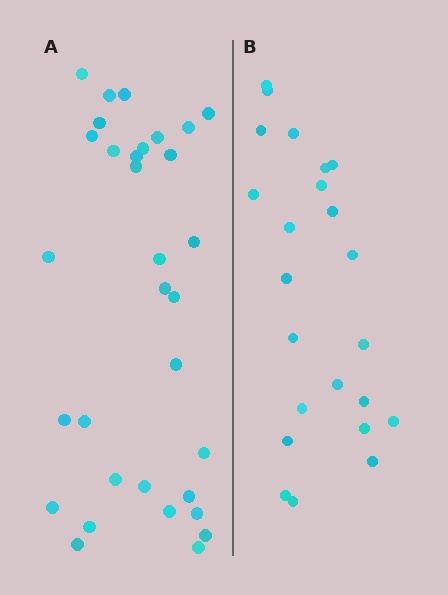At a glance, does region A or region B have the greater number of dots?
Region A (the left region) has more dots.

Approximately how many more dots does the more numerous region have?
Region A has roughly 8 or so more dots than region B.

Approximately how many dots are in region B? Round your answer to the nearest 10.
About 20 dots. (The exact count is 23, which rounds to 20.)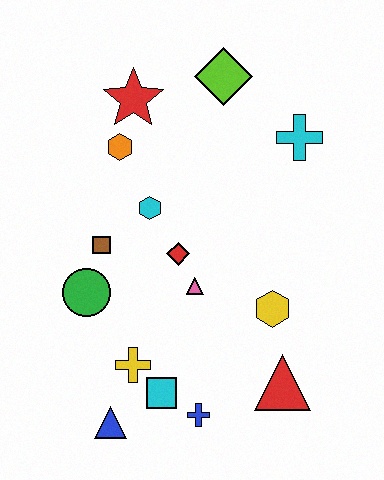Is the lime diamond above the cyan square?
Yes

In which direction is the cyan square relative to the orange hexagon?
The cyan square is below the orange hexagon.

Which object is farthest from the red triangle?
The red star is farthest from the red triangle.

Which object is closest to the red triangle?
The yellow hexagon is closest to the red triangle.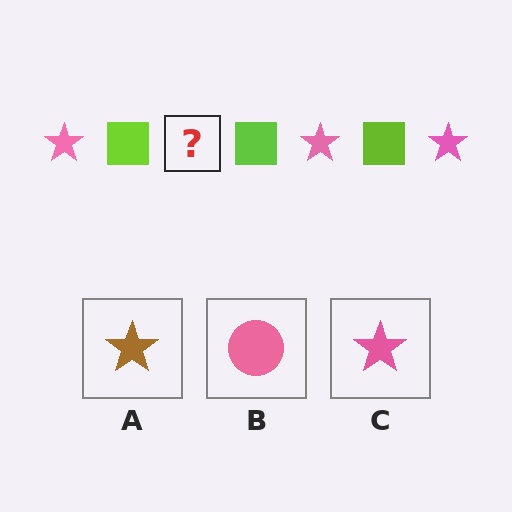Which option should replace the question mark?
Option C.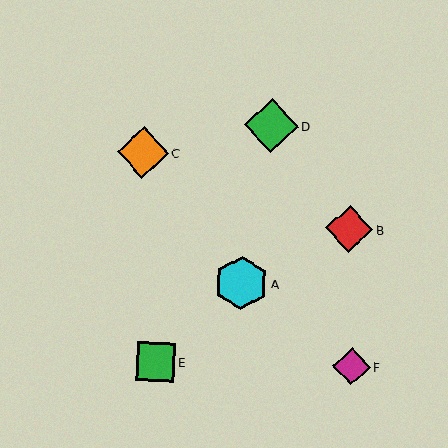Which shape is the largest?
The cyan hexagon (labeled A) is the largest.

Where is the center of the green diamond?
The center of the green diamond is at (271, 126).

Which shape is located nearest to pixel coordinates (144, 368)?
The green square (labeled E) at (156, 362) is nearest to that location.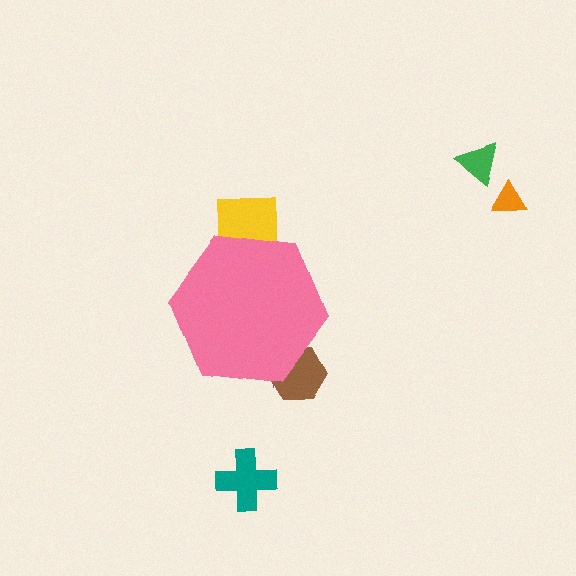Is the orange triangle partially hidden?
No, the orange triangle is fully visible.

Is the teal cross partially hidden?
No, the teal cross is fully visible.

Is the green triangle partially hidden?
No, the green triangle is fully visible.